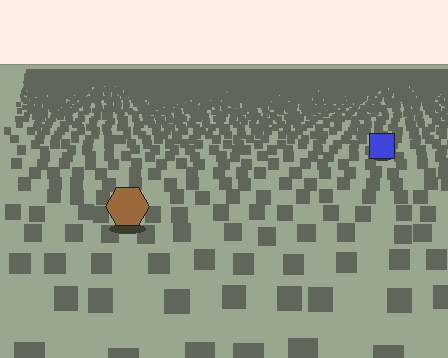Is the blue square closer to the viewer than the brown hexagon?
No. The brown hexagon is closer — you can tell from the texture gradient: the ground texture is coarser near it.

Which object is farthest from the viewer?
The blue square is farthest from the viewer. It appears smaller and the ground texture around it is denser.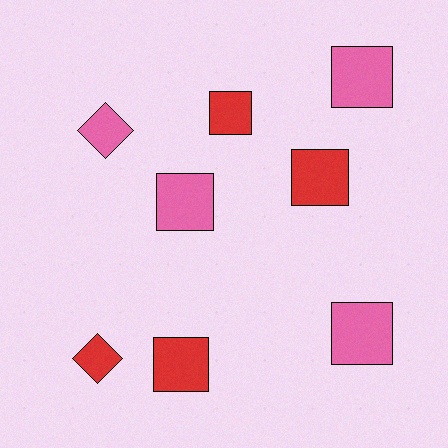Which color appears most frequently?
Red, with 4 objects.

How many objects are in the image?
There are 8 objects.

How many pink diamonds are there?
There is 1 pink diamond.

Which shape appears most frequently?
Square, with 6 objects.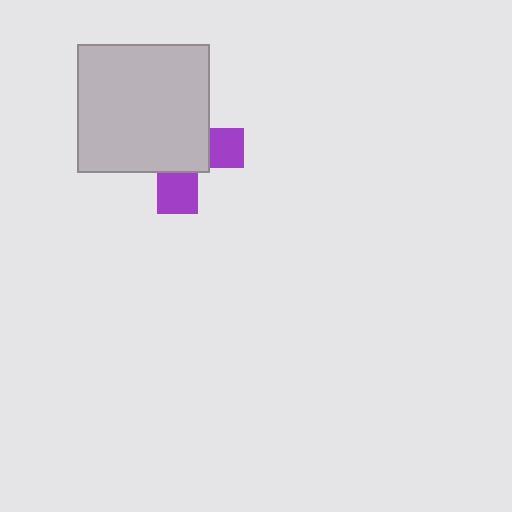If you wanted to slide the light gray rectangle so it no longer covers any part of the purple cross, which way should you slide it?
Slide it toward the upper-left — that is the most direct way to separate the two shapes.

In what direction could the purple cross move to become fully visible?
The purple cross could move toward the lower-right. That would shift it out from behind the light gray rectangle entirely.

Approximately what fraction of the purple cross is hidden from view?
Roughly 67% of the purple cross is hidden behind the light gray rectangle.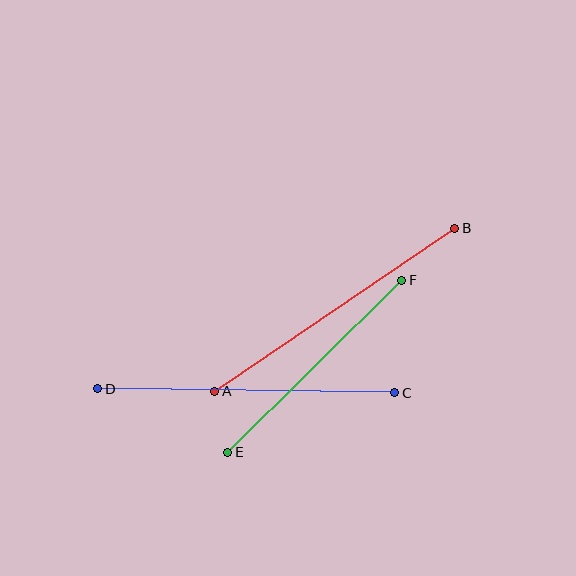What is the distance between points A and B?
The distance is approximately 290 pixels.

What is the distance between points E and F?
The distance is approximately 245 pixels.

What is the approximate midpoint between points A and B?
The midpoint is at approximately (335, 310) pixels.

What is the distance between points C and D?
The distance is approximately 297 pixels.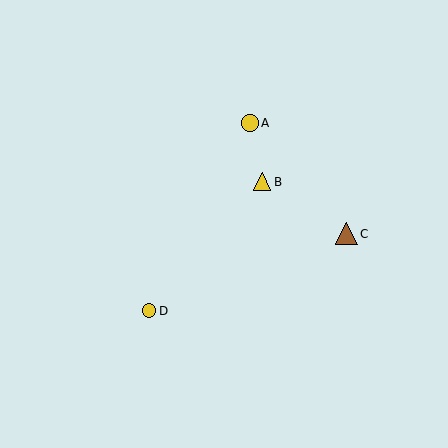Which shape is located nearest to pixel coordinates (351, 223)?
The brown triangle (labeled C) at (346, 234) is nearest to that location.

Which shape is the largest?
The brown triangle (labeled C) is the largest.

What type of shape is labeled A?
Shape A is a yellow circle.